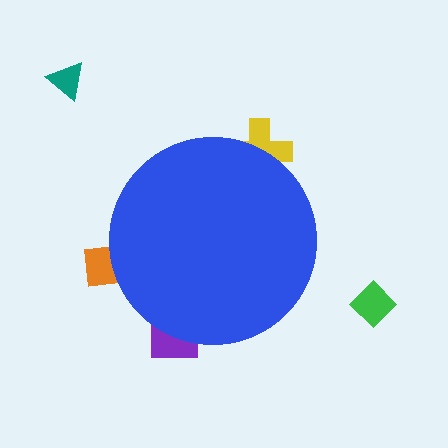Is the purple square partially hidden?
Yes, the purple square is partially hidden behind the blue circle.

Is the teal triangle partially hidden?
No, the teal triangle is fully visible.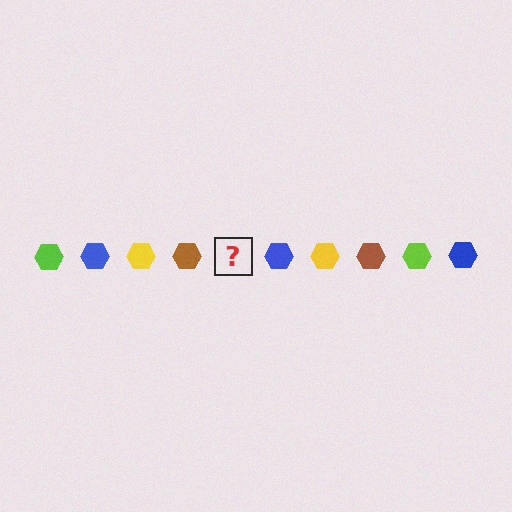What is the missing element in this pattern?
The missing element is a lime hexagon.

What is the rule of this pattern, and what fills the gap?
The rule is that the pattern cycles through lime, blue, yellow, brown hexagons. The gap should be filled with a lime hexagon.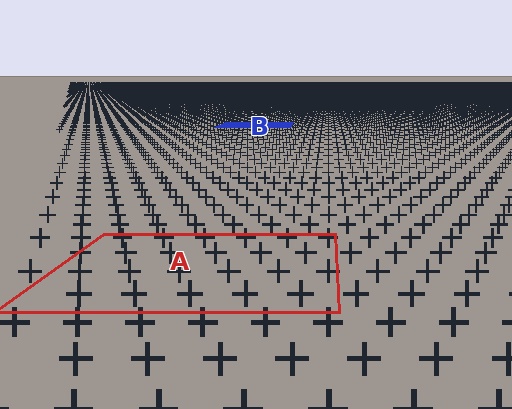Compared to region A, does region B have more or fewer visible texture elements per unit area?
Region B has more texture elements per unit area — they are packed more densely because it is farther away.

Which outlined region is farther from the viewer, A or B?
Region B is farther from the viewer — the texture elements inside it appear smaller and more densely packed.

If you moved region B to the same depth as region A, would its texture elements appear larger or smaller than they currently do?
They would appear larger. At a closer depth, the same texture elements are projected at a bigger on-screen size.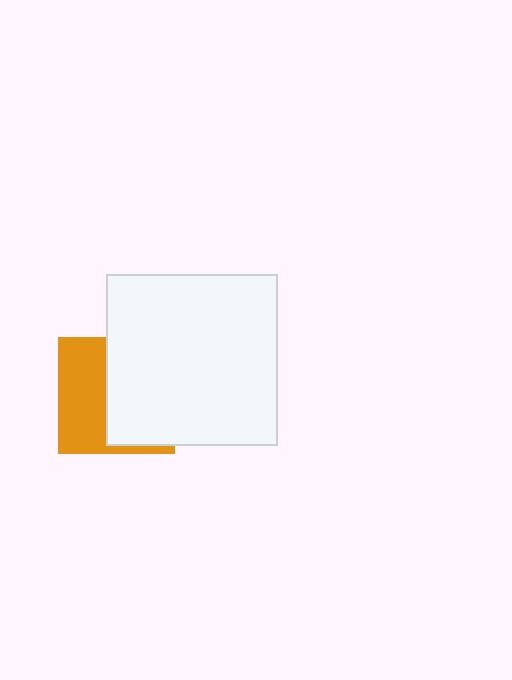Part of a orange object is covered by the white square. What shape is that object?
It is a square.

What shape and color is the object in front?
The object in front is a white square.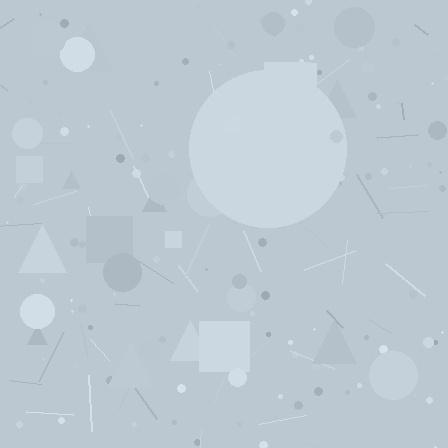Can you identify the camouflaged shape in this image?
The camouflaged shape is a circle.